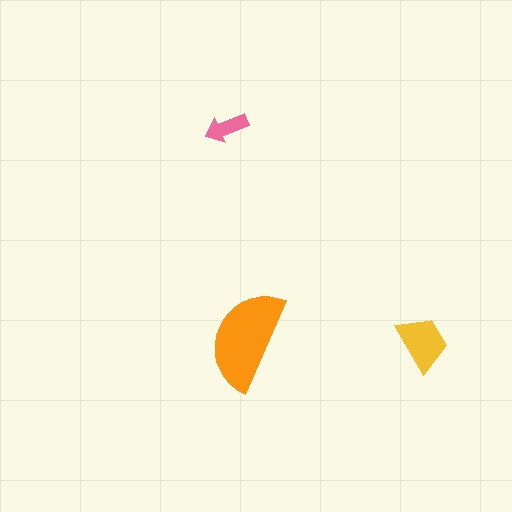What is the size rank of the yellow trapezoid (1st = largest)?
2nd.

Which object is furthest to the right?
The yellow trapezoid is rightmost.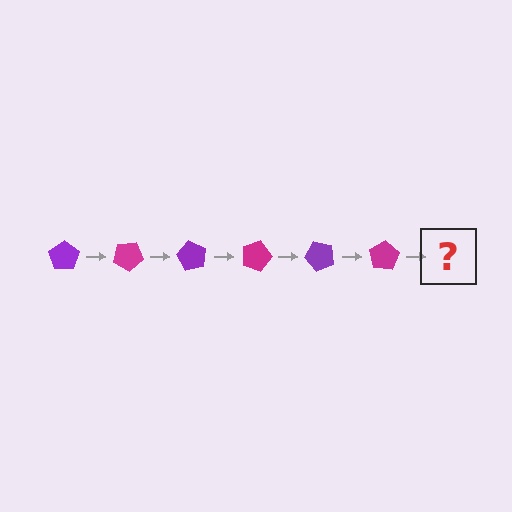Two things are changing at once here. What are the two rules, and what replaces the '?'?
The two rules are that it rotates 30 degrees each step and the color cycles through purple and magenta. The '?' should be a purple pentagon, rotated 180 degrees from the start.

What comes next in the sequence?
The next element should be a purple pentagon, rotated 180 degrees from the start.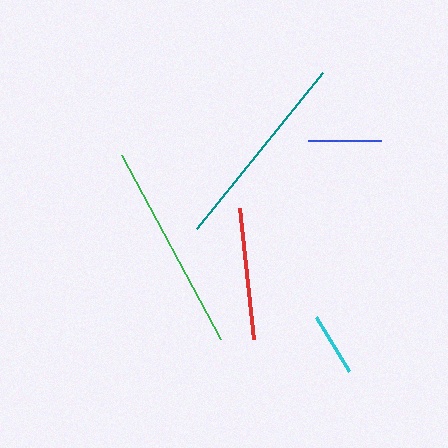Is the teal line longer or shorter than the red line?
The teal line is longer than the red line.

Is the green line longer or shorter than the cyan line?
The green line is longer than the cyan line.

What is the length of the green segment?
The green segment is approximately 209 pixels long.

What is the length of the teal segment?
The teal segment is approximately 201 pixels long.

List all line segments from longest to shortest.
From longest to shortest: green, teal, red, blue, cyan.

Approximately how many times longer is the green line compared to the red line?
The green line is approximately 1.6 times the length of the red line.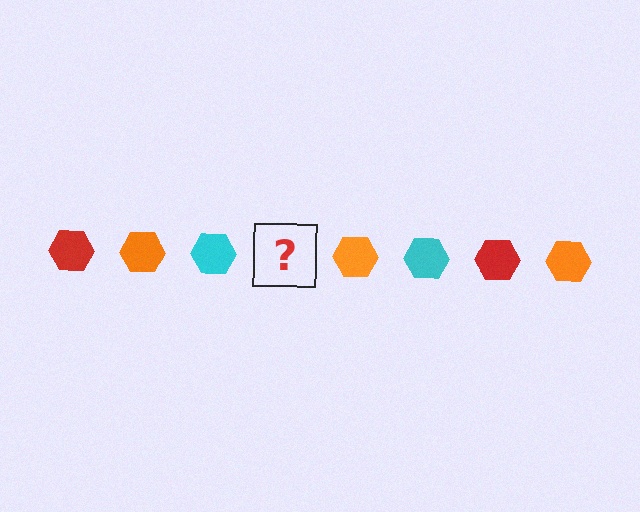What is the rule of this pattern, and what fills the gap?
The rule is that the pattern cycles through red, orange, cyan hexagons. The gap should be filled with a red hexagon.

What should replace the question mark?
The question mark should be replaced with a red hexagon.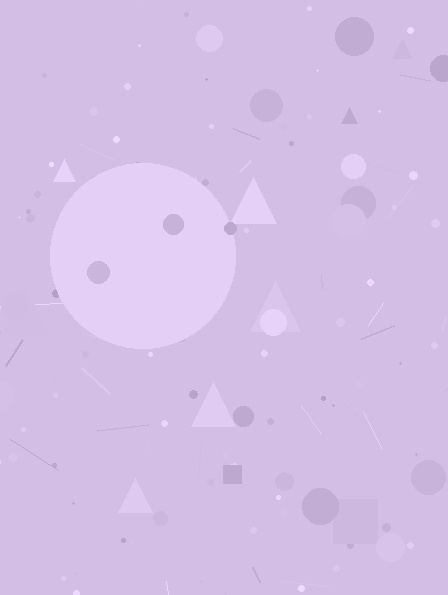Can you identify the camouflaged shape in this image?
The camouflaged shape is a circle.